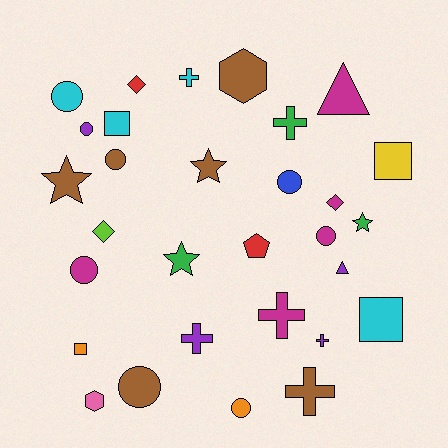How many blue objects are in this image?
There is 1 blue object.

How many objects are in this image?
There are 30 objects.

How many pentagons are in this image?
There is 1 pentagon.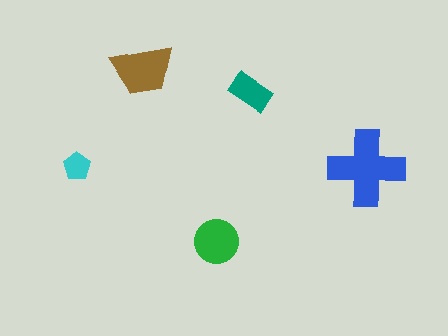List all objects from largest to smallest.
The blue cross, the brown trapezoid, the green circle, the teal rectangle, the cyan pentagon.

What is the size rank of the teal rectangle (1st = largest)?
4th.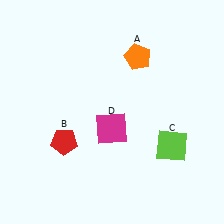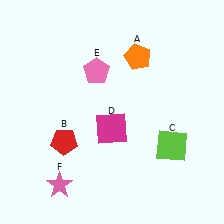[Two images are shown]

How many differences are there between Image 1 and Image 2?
There are 2 differences between the two images.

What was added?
A pink pentagon (E), a pink star (F) were added in Image 2.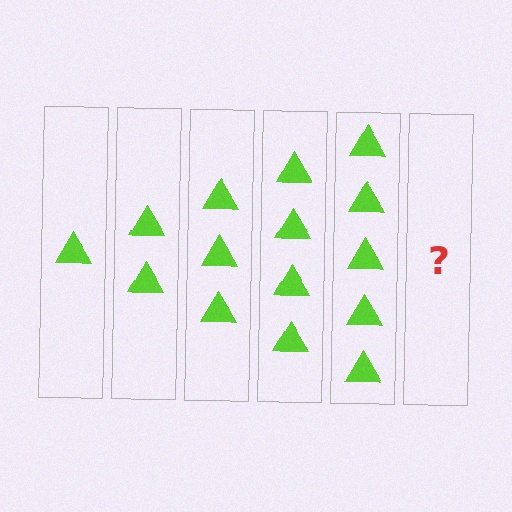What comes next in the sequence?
The next element should be 6 triangles.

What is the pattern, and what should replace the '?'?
The pattern is that each step adds one more triangle. The '?' should be 6 triangles.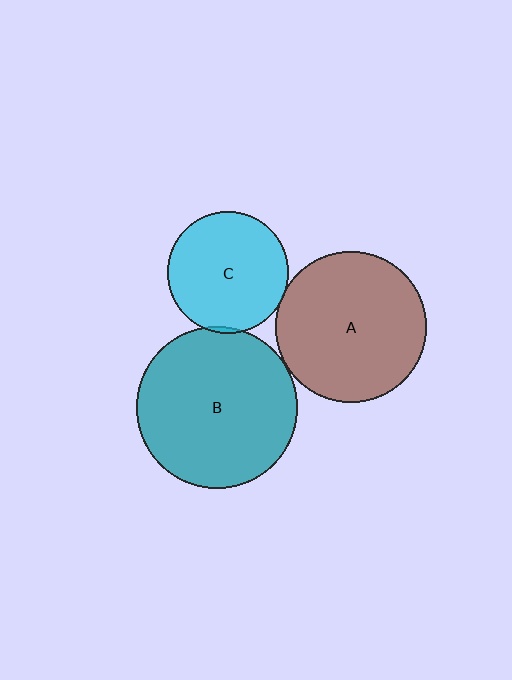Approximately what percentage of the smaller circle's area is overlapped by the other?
Approximately 5%.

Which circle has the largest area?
Circle B (teal).